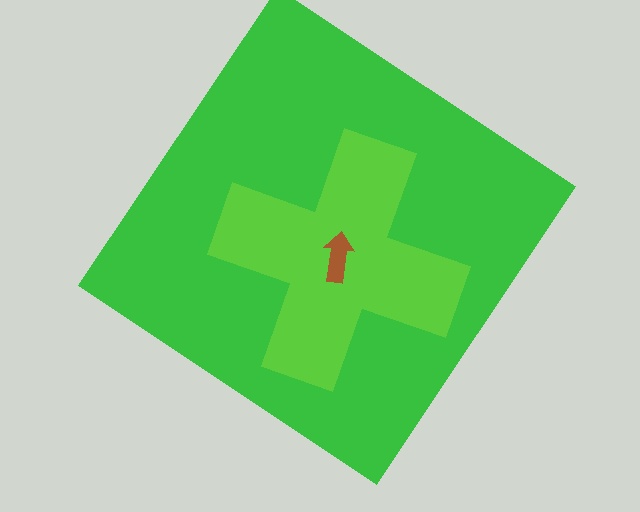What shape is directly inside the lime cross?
The brown arrow.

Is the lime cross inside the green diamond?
Yes.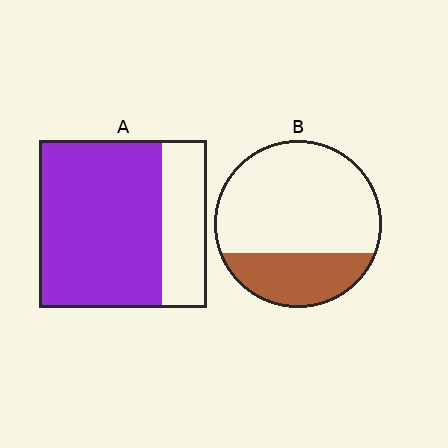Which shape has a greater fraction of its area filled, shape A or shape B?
Shape A.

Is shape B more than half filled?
No.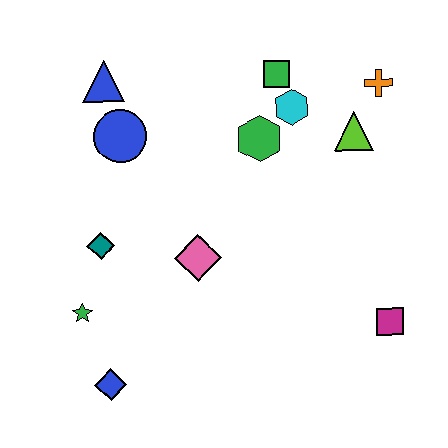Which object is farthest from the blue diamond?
The orange cross is farthest from the blue diamond.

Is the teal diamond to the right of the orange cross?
No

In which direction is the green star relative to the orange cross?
The green star is to the left of the orange cross.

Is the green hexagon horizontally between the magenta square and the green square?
No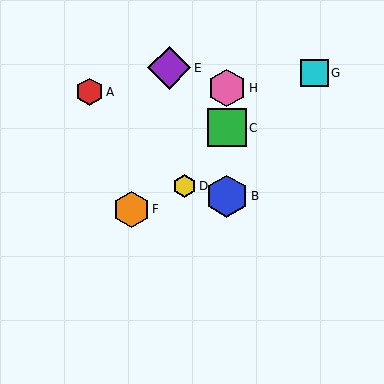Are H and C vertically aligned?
Yes, both are at x≈227.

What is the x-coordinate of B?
Object B is at x≈227.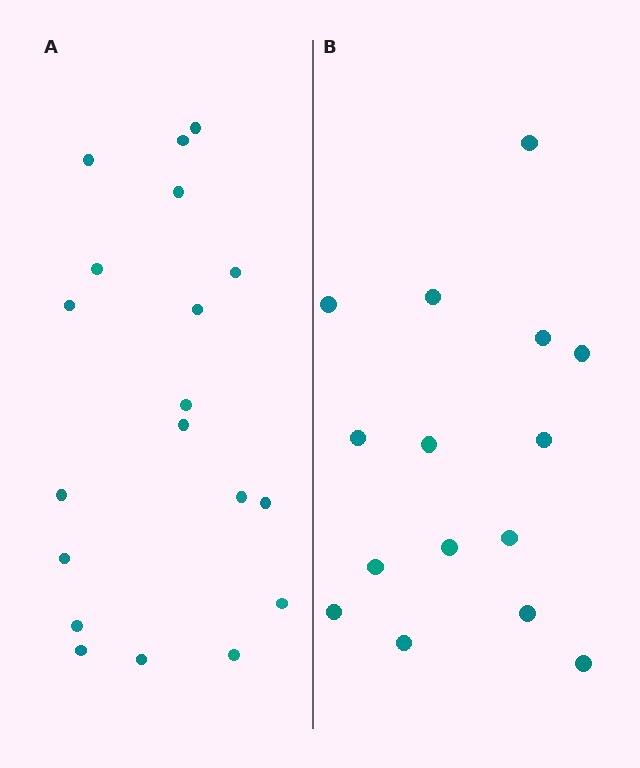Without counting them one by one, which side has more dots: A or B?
Region A (the left region) has more dots.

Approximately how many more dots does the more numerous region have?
Region A has about 4 more dots than region B.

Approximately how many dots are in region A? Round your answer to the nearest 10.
About 20 dots. (The exact count is 19, which rounds to 20.)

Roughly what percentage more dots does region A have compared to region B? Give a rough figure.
About 25% more.